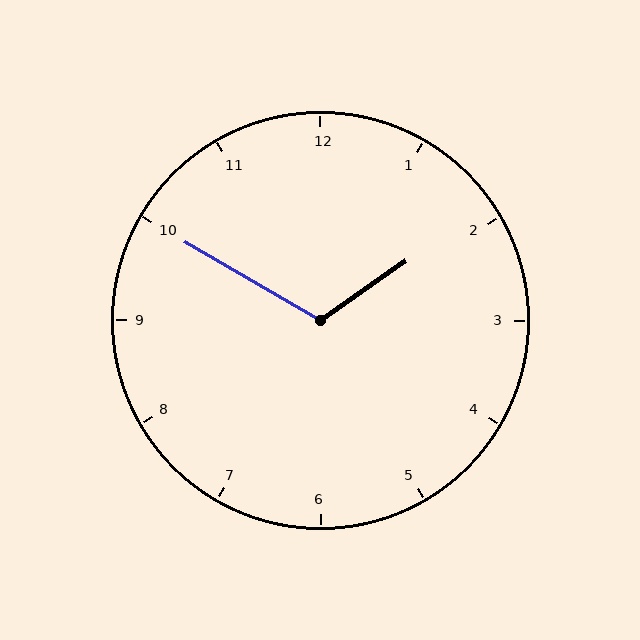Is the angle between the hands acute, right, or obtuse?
It is obtuse.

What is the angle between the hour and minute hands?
Approximately 115 degrees.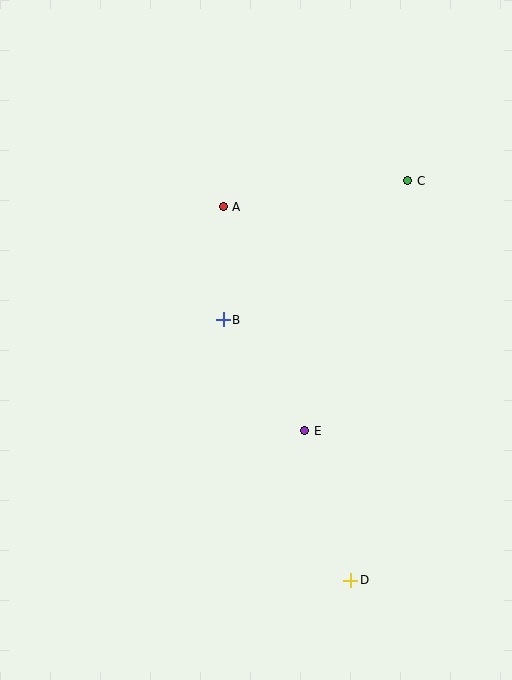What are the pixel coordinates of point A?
Point A is at (223, 207).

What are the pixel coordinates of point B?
Point B is at (223, 320).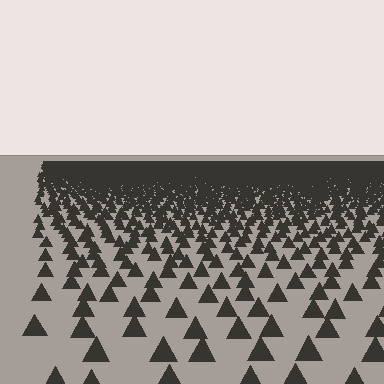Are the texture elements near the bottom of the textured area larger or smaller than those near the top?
Larger. Near the bottom, elements are closer to the viewer and appear at a bigger on-screen size.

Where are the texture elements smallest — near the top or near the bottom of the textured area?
Near the top.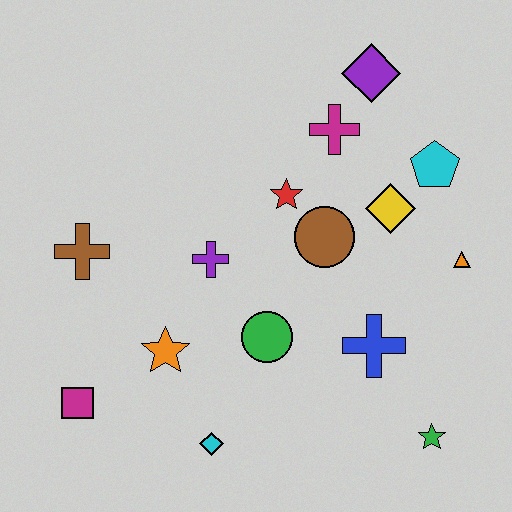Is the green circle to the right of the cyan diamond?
Yes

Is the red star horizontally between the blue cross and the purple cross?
Yes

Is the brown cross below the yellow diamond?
Yes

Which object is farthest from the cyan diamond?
The purple diamond is farthest from the cyan diamond.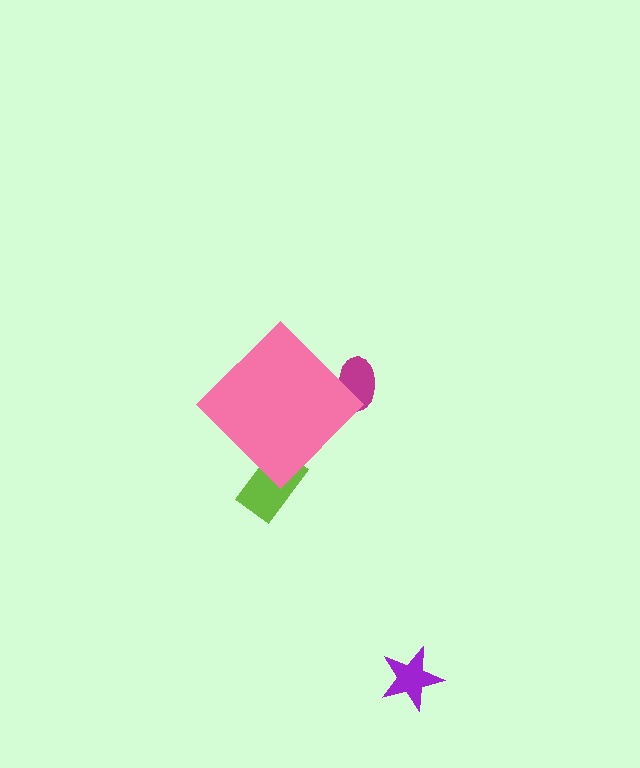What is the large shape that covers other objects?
A pink diamond.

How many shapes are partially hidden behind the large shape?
2 shapes are partially hidden.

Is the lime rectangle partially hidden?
Yes, the lime rectangle is partially hidden behind the pink diamond.